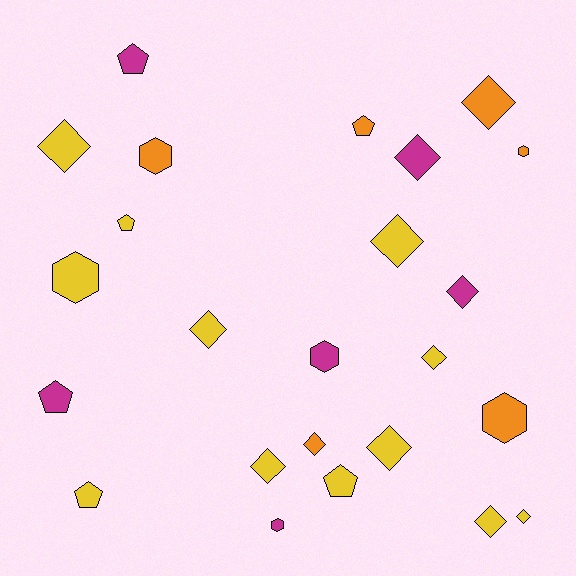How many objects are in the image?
There are 24 objects.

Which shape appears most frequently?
Diamond, with 12 objects.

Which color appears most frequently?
Yellow, with 12 objects.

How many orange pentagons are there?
There is 1 orange pentagon.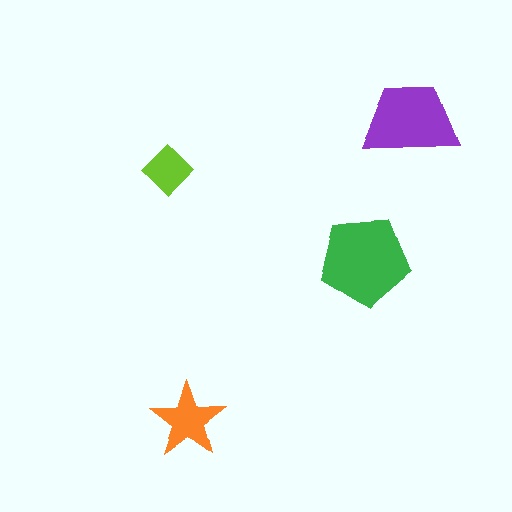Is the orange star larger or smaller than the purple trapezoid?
Smaller.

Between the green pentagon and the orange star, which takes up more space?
The green pentagon.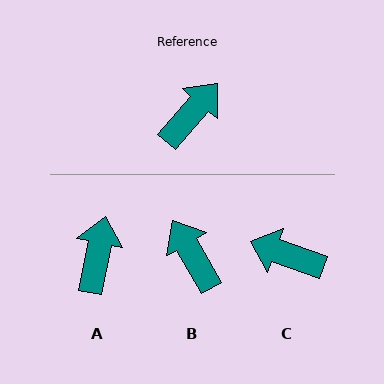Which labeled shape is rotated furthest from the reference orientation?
C, about 111 degrees away.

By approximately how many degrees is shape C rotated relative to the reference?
Approximately 111 degrees counter-clockwise.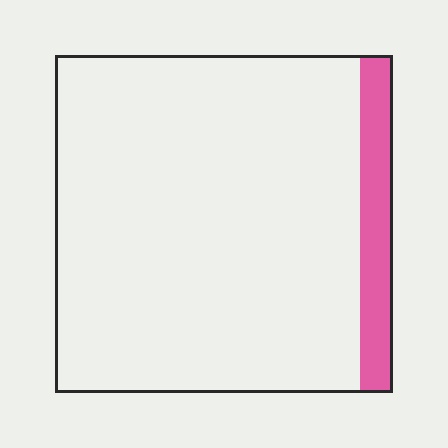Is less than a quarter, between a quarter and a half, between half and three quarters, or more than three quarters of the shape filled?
Less than a quarter.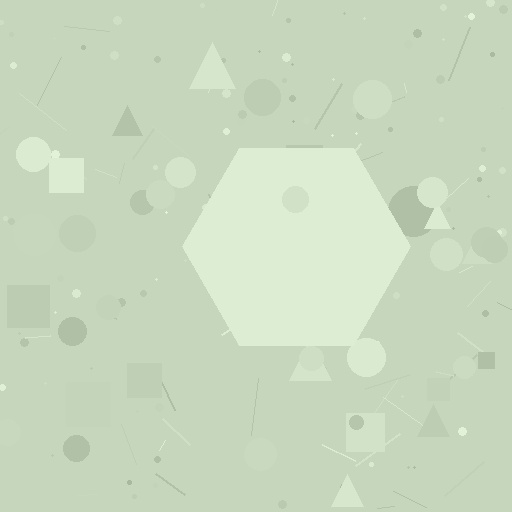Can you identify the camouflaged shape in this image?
The camouflaged shape is a hexagon.